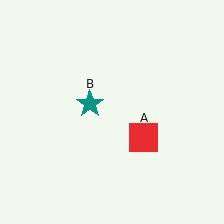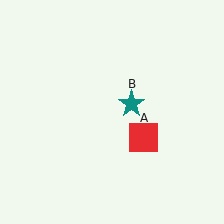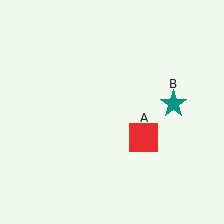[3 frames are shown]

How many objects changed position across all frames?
1 object changed position: teal star (object B).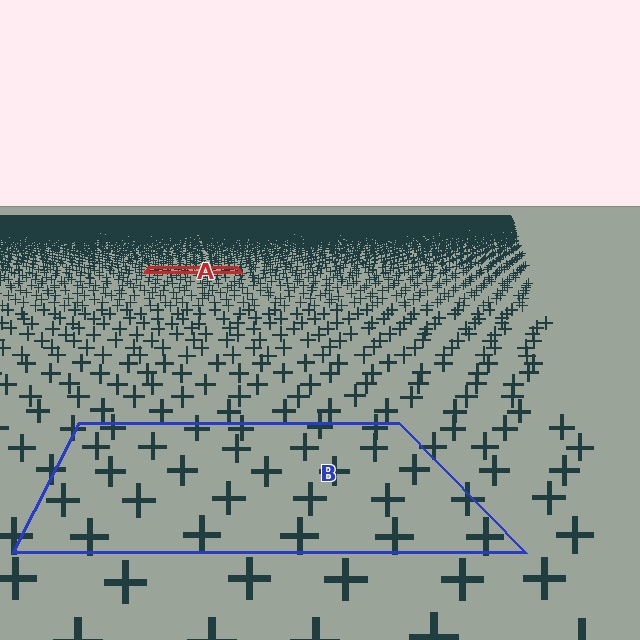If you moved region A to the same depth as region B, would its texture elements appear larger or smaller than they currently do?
They would appear larger. At a closer depth, the same texture elements are projected at a bigger on-screen size.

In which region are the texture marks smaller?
The texture marks are smaller in region A, because it is farther away.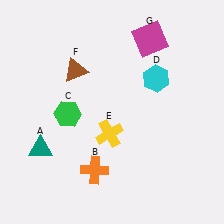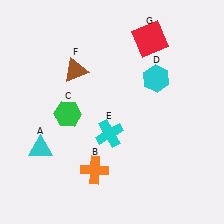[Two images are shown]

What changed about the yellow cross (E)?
In Image 1, E is yellow. In Image 2, it changed to cyan.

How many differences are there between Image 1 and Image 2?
There are 3 differences between the two images.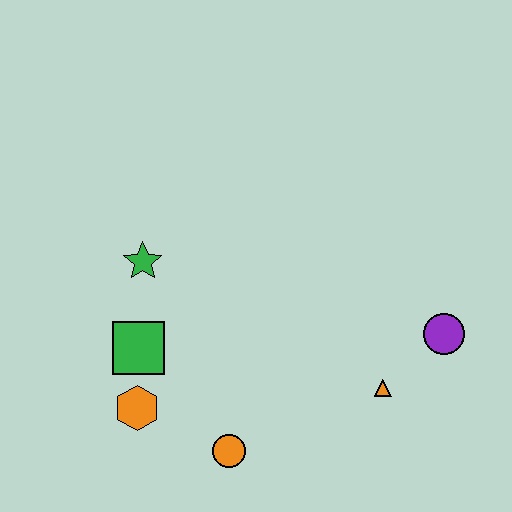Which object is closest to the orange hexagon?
The green square is closest to the orange hexagon.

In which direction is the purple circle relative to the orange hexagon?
The purple circle is to the right of the orange hexagon.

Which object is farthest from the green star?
The purple circle is farthest from the green star.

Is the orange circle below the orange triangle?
Yes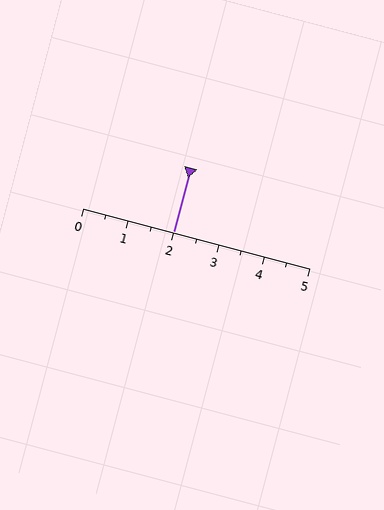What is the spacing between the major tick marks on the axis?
The major ticks are spaced 1 apart.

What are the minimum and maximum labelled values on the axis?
The axis runs from 0 to 5.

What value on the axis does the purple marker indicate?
The marker indicates approximately 2.